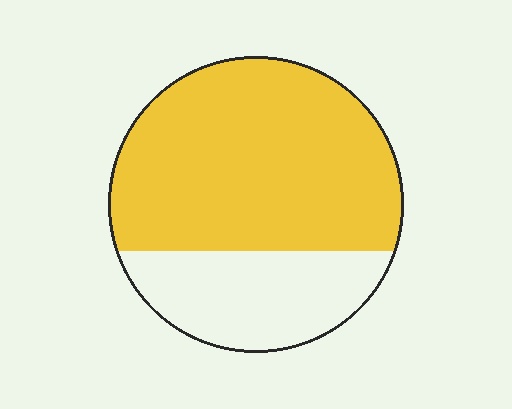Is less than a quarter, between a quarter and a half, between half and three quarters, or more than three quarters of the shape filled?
Between half and three quarters.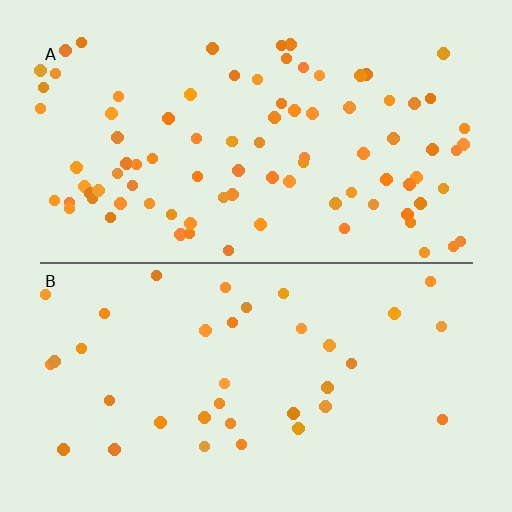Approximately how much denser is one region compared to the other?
Approximately 2.5× — region A over region B.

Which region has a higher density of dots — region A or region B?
A (the top).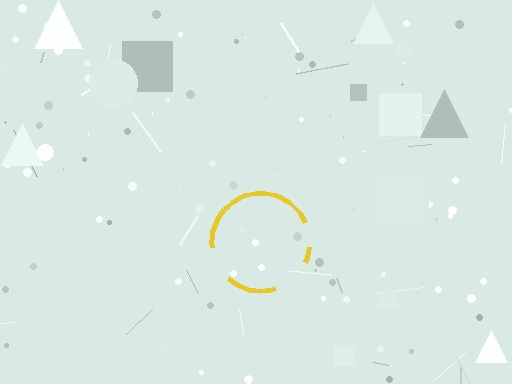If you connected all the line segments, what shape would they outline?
They would outline a circle.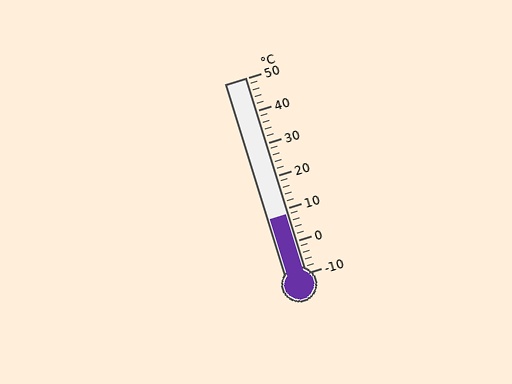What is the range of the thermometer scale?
The thermometer scale ranges from -10°C to 50°C.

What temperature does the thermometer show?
The thermometer shows approximately 8°C.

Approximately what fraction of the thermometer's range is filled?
The thermometer is filled to approximately 30% of its range.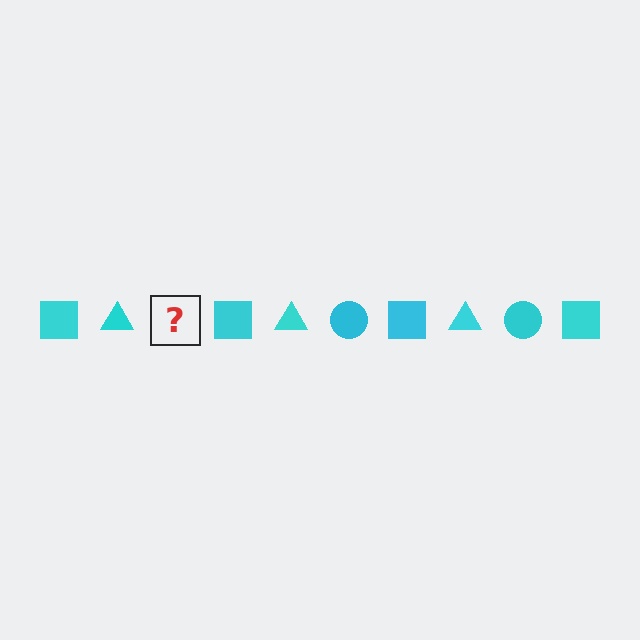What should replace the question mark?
The question mark should be replaced with a cyan circle.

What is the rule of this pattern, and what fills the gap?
The rule is that the pattern cycles through square, triangle, circle shapes in cyan. The gap should be filled with a cyan circle.